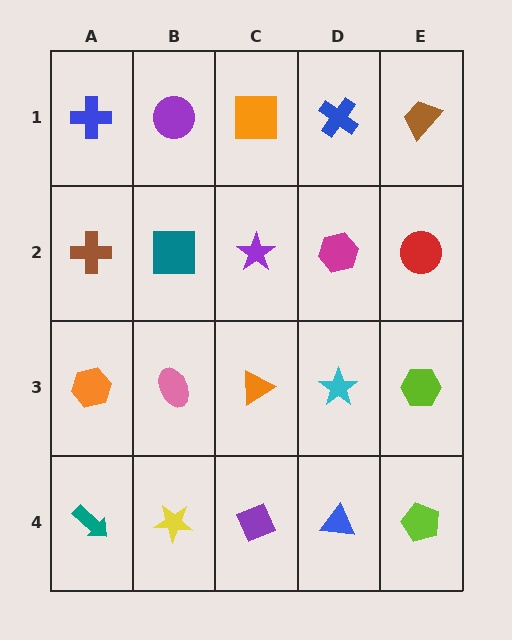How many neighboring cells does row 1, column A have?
2.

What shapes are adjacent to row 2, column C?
An orange square (row 1, column C), an orange triangle (row 3, column C), a teal square (row 2, column B), a magenta hexagon (row 2, column D).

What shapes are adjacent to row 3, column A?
A brown cross (row 2, column A), a teal arrow (row 4, column A), a pink ellipse (row 3, column B).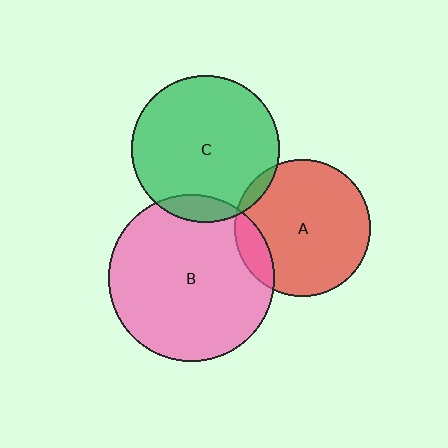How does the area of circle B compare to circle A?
Approximately 1.5 times.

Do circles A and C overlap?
Yes.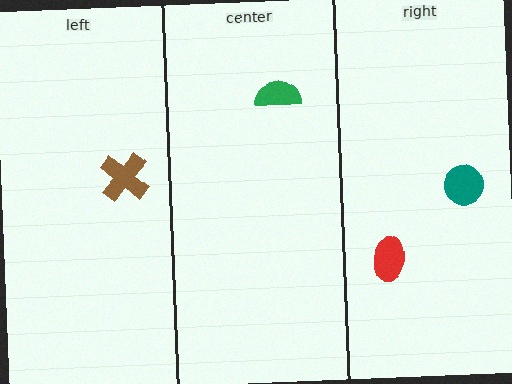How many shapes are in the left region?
1.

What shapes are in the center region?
The green semicircle.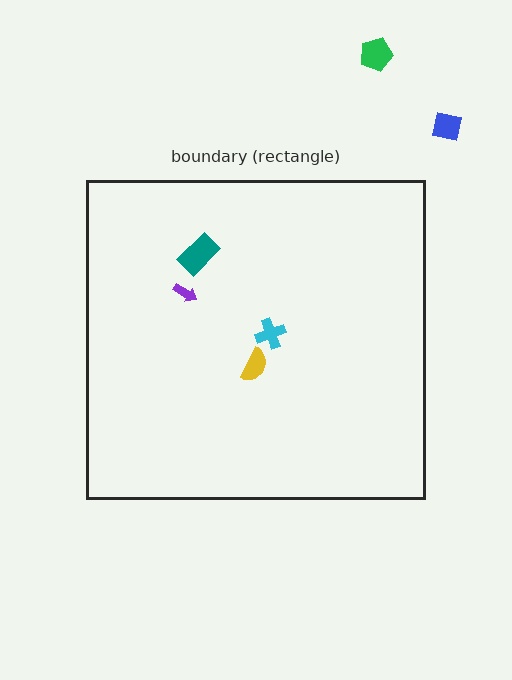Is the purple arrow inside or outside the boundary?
Inside.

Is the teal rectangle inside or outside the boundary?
Inside.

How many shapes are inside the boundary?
4 inside, 2 outside.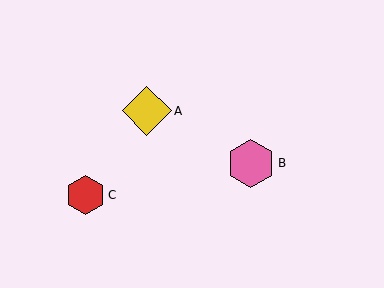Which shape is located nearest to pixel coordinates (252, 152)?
The pink hexagon (labeled B) at (251, 163) is nearest to that location.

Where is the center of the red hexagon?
The center of the red hexagon is at (85, 195).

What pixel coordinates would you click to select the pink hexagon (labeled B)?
Click at (251, 163) to select the pink hexagon B.